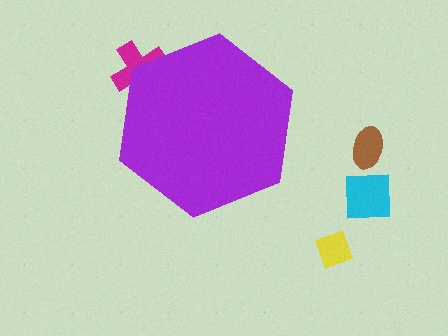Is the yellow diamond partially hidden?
No, the yellow diamond is fully visible.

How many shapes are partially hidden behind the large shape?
1 shape is partially hidden.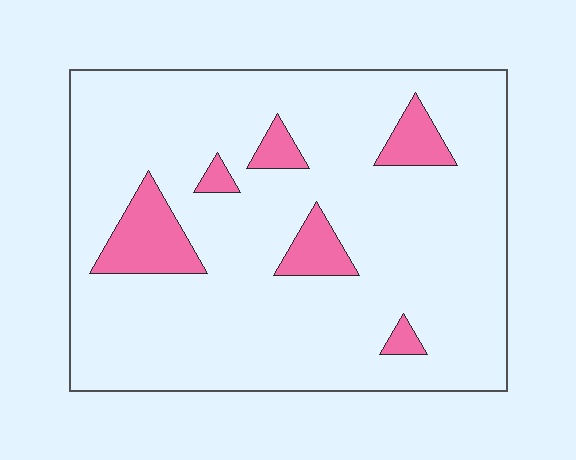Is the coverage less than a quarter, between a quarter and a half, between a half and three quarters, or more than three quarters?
Less than a quarter.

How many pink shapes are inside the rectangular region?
6.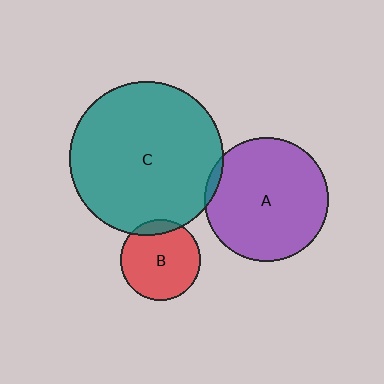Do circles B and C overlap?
Yes.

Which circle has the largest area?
Circle C (teal).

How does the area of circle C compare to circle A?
Approximately 1.5 times.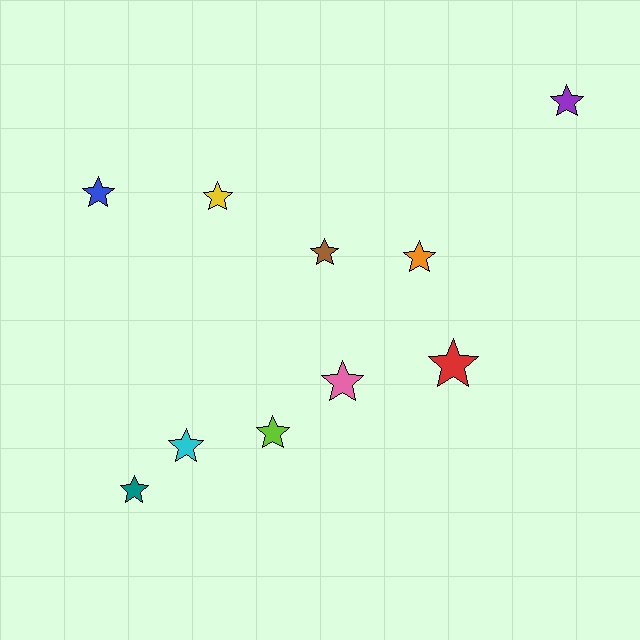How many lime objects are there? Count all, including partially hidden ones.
There is 1 lime object.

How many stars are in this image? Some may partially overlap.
There are 10 stars.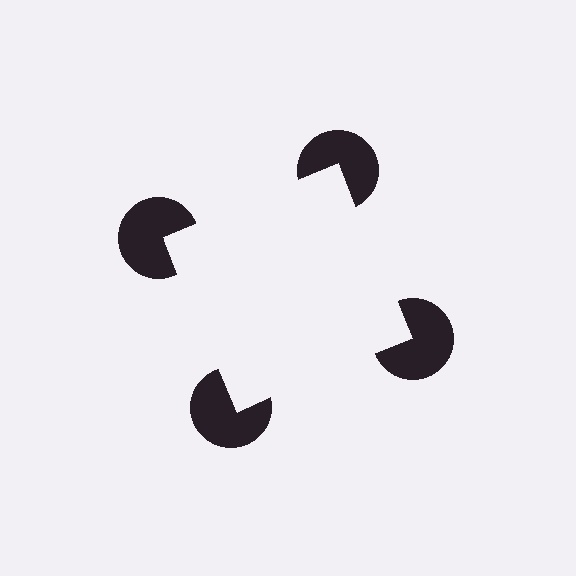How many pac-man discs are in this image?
There are 4 — one at each vertex of the illusory square.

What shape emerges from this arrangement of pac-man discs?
An illusory square — its edges are inferred from the aligned wedge cuts in the pac-man discs, not physically drawn.